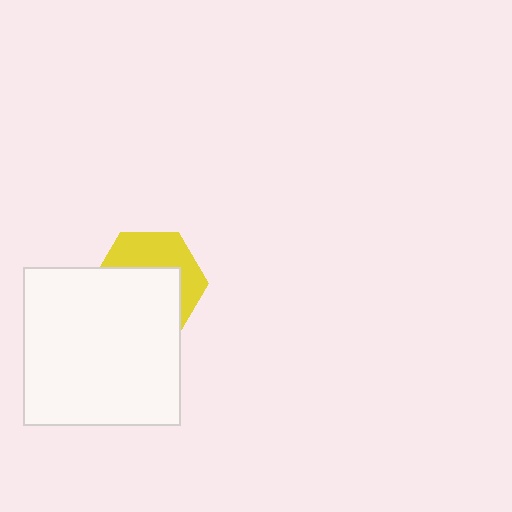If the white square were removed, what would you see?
You would see the complete yellow hexagon.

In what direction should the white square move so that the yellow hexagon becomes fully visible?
The white square should move down. That is the shortest direction to clear the overlap and leave the yellow hexagon fully visible.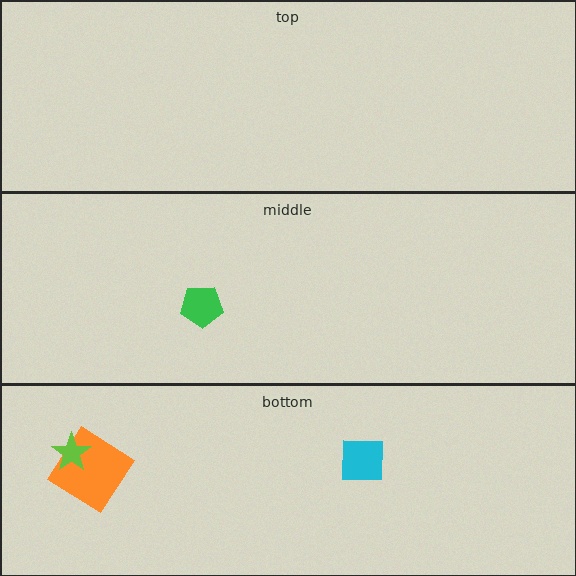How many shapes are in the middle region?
1.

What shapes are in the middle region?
The green pentagon.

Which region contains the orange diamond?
The bottom region.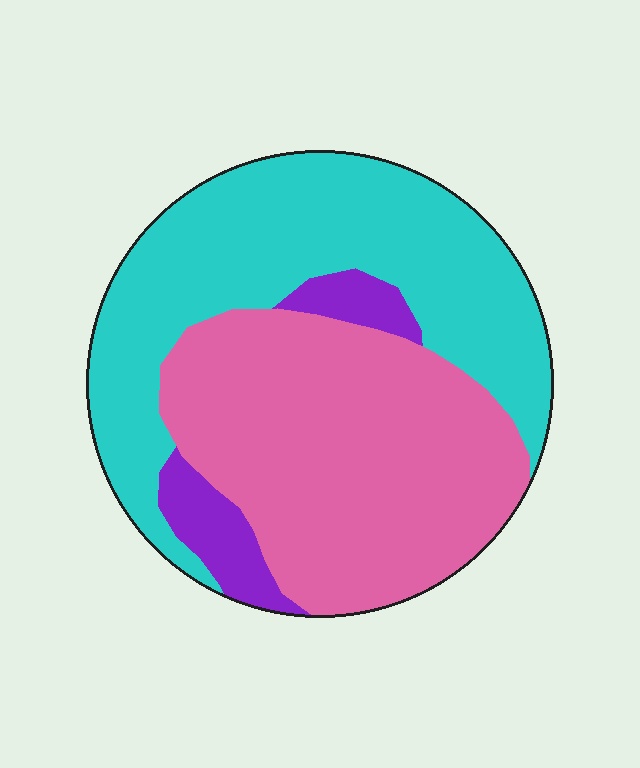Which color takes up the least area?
Purple, at roughly 10%.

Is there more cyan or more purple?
Cyan.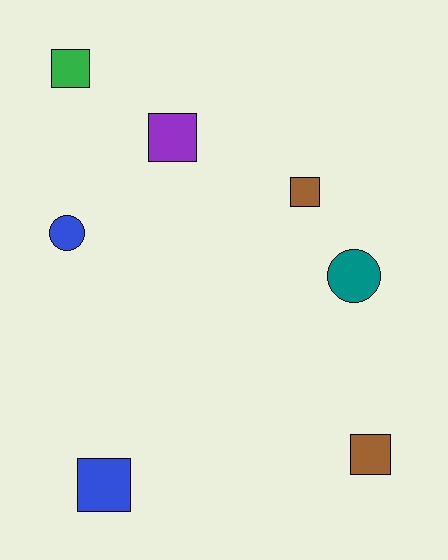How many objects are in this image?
There are 7 objects.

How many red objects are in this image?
There are no red objects.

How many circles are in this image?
There are 2 circles.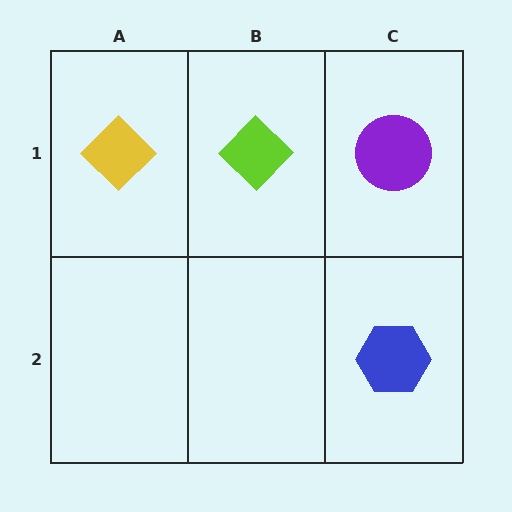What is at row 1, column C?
A purple circle.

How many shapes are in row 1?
3 shapes.